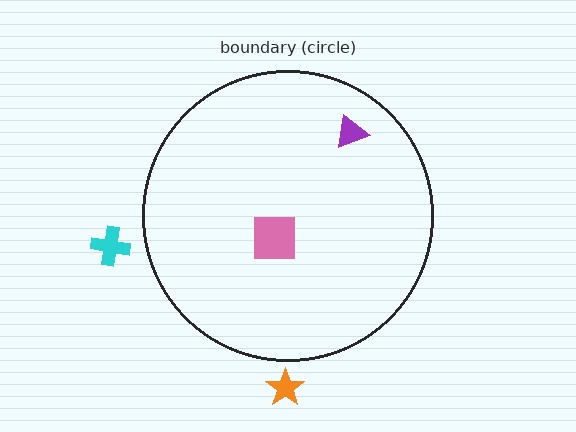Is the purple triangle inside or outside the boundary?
Inside.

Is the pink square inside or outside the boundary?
Inside.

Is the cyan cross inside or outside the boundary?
Outside.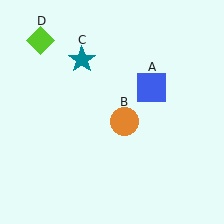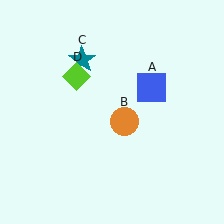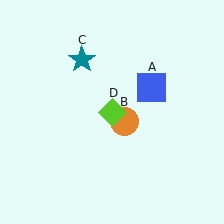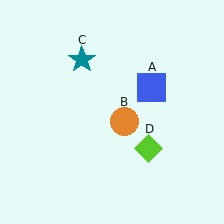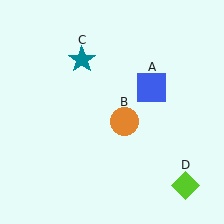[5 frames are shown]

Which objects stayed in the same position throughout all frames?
Blue square (object A) and orange circle (object B) and teal star (object C) remained stationary.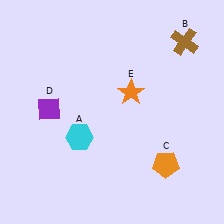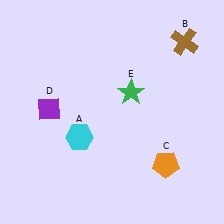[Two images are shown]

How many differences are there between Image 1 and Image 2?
There is 1 difference between the two images.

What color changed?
The star (E) changed from orange in Image 1 to green in Image 2.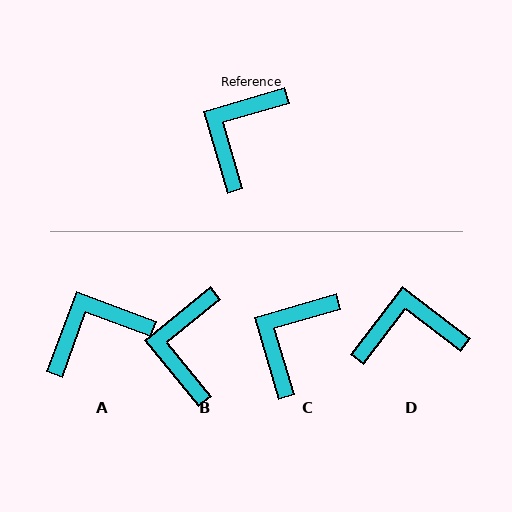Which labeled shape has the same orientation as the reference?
C.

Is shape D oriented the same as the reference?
No, it is off by about 54 degrees.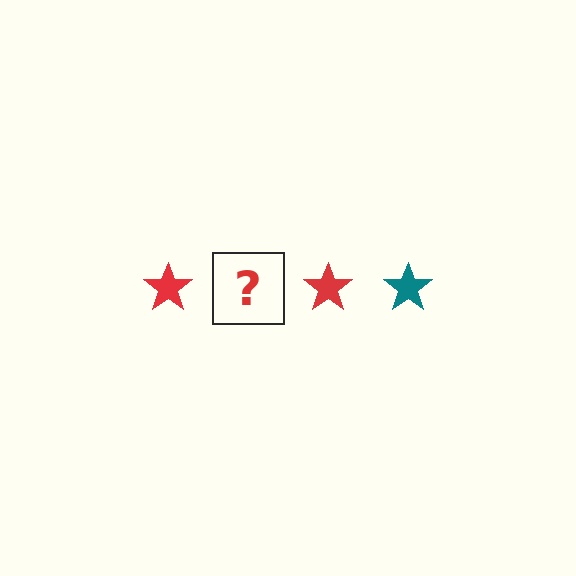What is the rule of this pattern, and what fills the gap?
The rule is that the pattern cycles through red, teal stars. The gap should be filled with a teal star.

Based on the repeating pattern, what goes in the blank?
The blank should be a teal star.